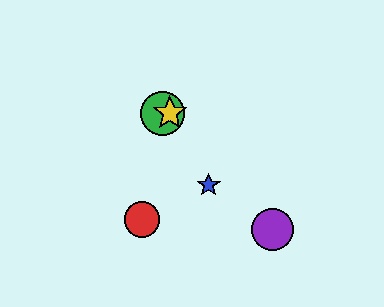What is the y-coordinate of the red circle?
The red circle is at y≈220.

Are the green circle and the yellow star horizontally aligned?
Yes, both are at y≈113.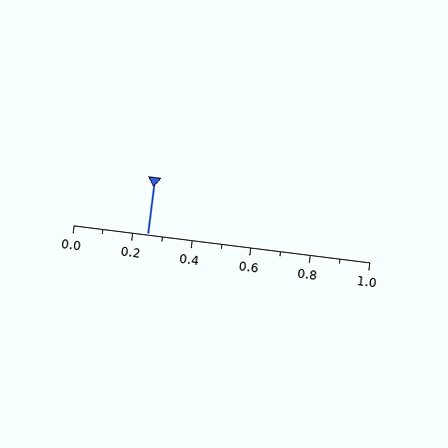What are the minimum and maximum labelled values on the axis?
The axis runs from 0.0 to 1.0.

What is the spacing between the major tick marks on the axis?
The major ticks are spaced 0.2 apart.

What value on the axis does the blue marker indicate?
The marker indicates approximately 0.25.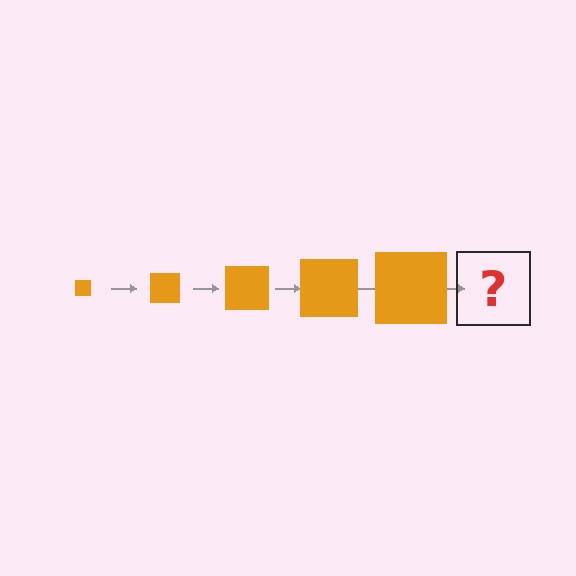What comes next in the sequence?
The next element should be an orange square, larger than the previous one.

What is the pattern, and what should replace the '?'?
The pattern is that the square gets progressively larger each step. The '?' should be an orange square, larger than the previous one.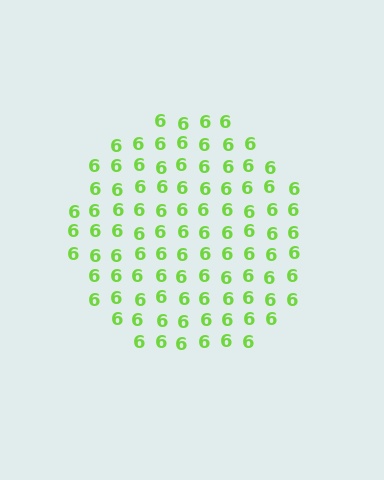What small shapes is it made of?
It is made of small digit 6's.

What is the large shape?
The large shape is a circle.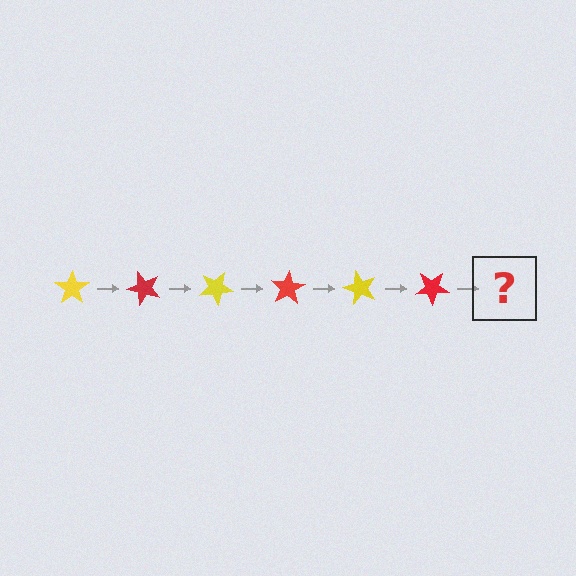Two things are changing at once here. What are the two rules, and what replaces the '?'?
The two rules are that it rotates 50 degrees each step and the color cycles through yellow and red. The '?' should be a yellow star, rotated 300 degrees from the start.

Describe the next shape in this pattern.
It should be a yellow star, rotated 300 degrees from the start.